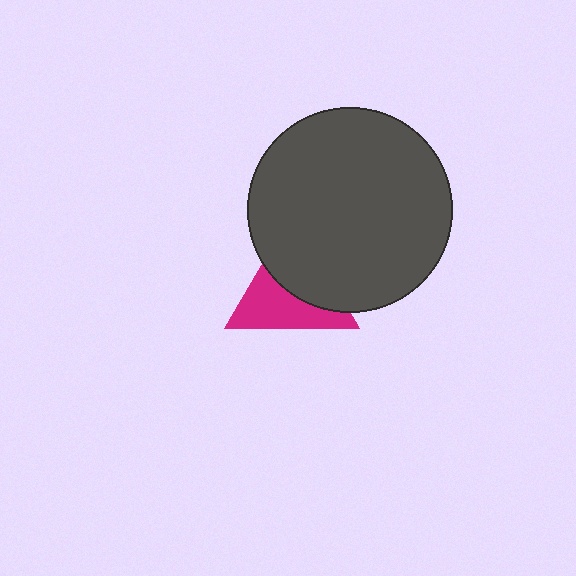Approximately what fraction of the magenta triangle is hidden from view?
Roughly 49% of the magenta triangle is hidden behind the dark gray circle.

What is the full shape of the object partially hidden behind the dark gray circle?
The partially hidden object is a magenta triangle.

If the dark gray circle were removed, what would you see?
You would see the complete magenta triangle.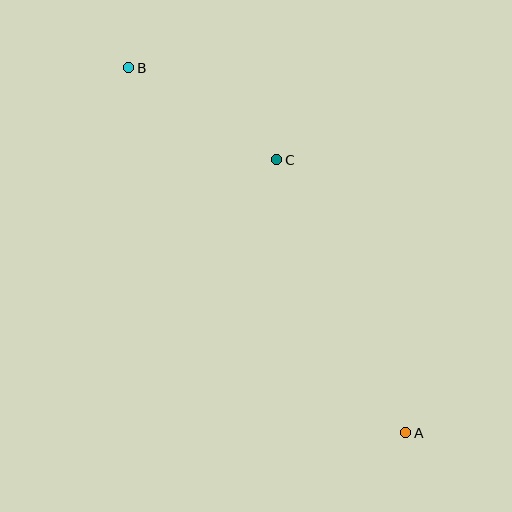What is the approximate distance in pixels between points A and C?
The distance between A and C is approximately 302 pixels.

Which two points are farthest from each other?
Points A and B are farthest from each other.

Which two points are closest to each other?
Points B and C are closest to each other.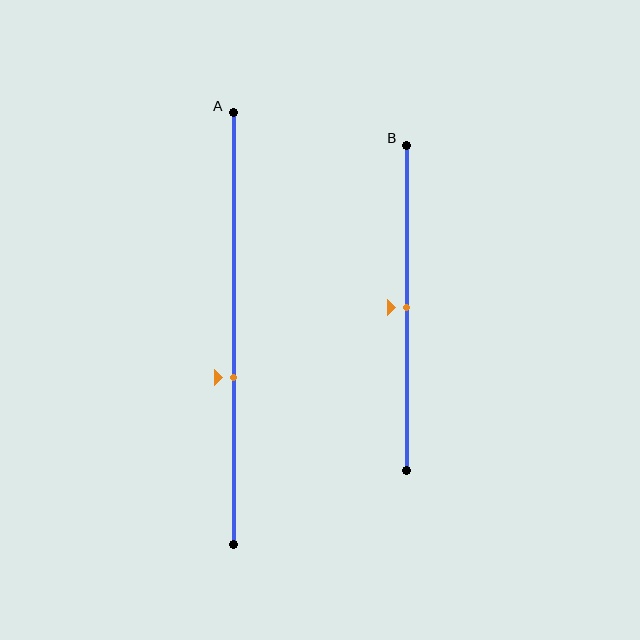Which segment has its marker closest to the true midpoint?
Segment B has its marker closest to the true midpoint.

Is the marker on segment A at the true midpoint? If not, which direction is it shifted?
No, the marker on segment A is shifted downward by about 11% of the segment length.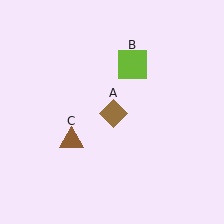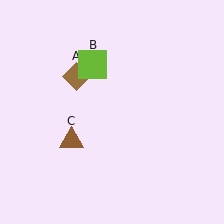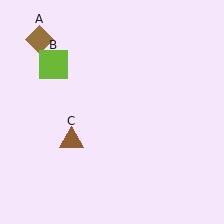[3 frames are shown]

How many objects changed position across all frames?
2 objects changed position: brown diamond (object A), lime square (object B).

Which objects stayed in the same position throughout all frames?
Brown triangle (object C) remained stationary.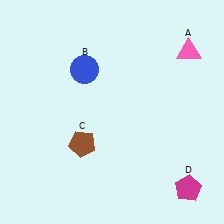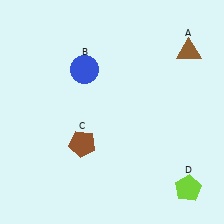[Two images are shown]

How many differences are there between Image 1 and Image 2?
There are 2 differences between the two images.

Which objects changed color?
A changed from pink to brown. D changed from magenta to lime.